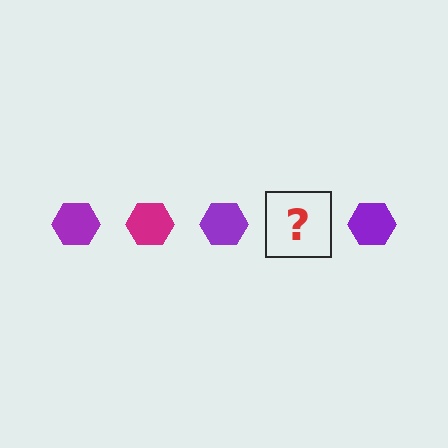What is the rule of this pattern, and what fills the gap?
The rule is that the pattern cycles through purple, magenta hexagons. The gap should be filled with a magenta hexagon.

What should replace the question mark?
The question mark should be replaced with a magenta hexagon.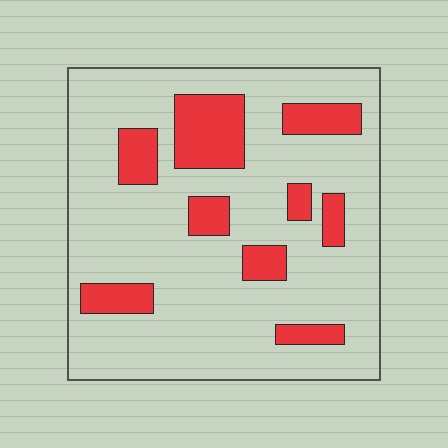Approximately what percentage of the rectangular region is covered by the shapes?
Approximately 20%.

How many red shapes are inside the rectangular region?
9.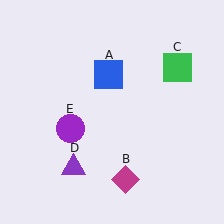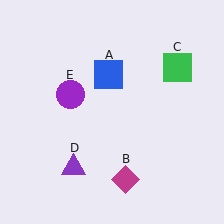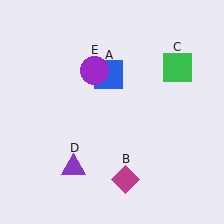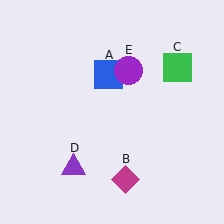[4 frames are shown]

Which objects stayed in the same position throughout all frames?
Blue square (object A) and magenta diamond (object B) and green square (object C) and purple triangle (object D) remained stationary.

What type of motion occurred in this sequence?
The purple circle (object E) rotated clockwise around the center of the scene.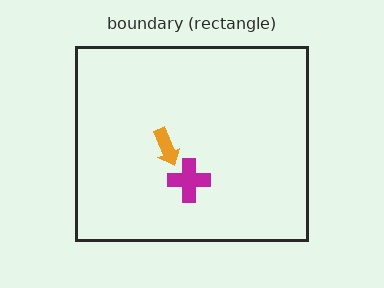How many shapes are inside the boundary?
2 inside, 0 outside.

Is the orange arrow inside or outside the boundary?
Inside.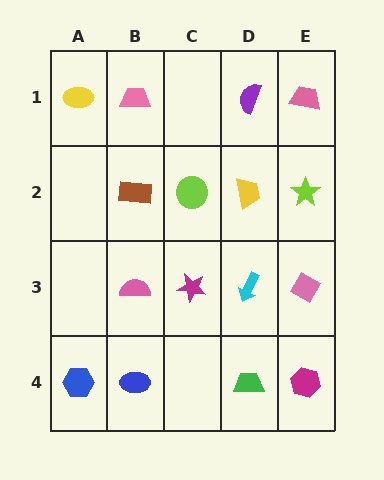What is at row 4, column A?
A blue hexagon.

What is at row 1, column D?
A purple semicircle.